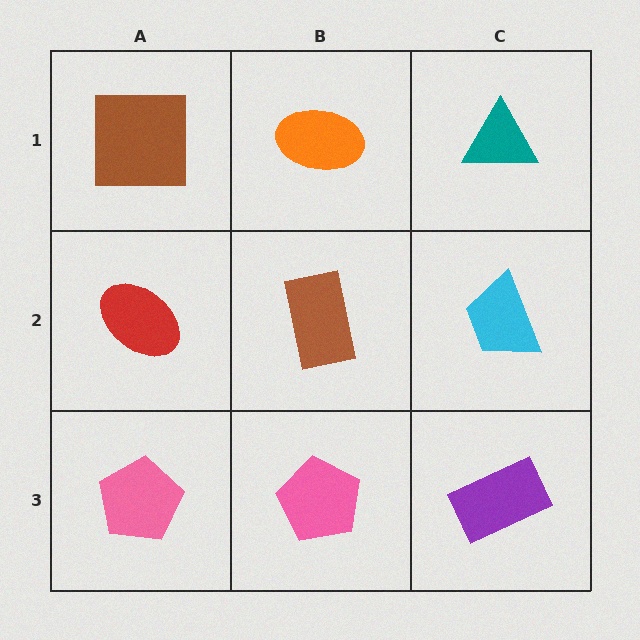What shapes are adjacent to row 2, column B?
An orange ellipse (row 1, column B), a pink pentagon (row 3, column B), a red ellipse (row 2, column A), a cyan trapezoid (row 2, column C).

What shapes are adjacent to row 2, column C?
A teal triangle (row 1, column C), a purple rectangle (row 3, column C), a brown rectangle (row 2, column B).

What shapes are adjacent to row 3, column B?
A brown rectangle (row 2, column B), a pink pentagon (row 3, column A), a purple rectangle (row 3, column C).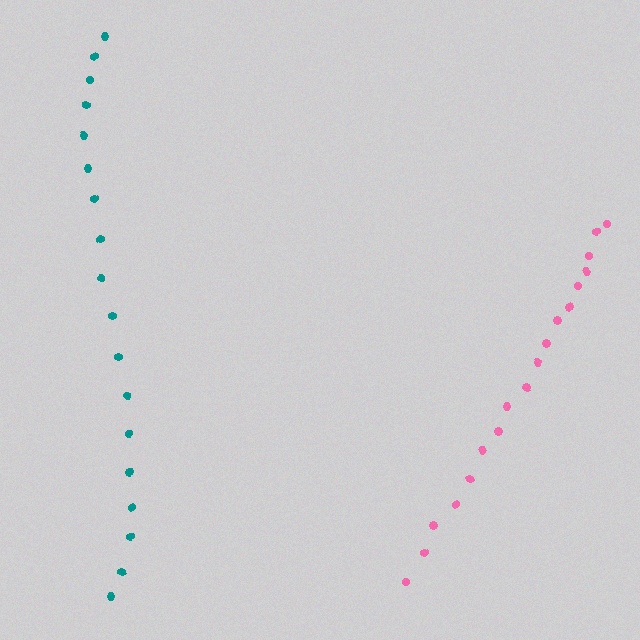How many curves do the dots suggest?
There are 2 distinct paths.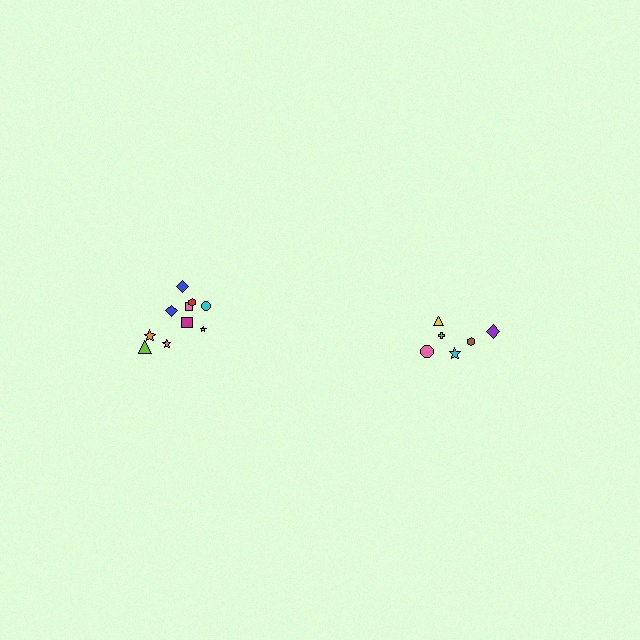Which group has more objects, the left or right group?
The left group.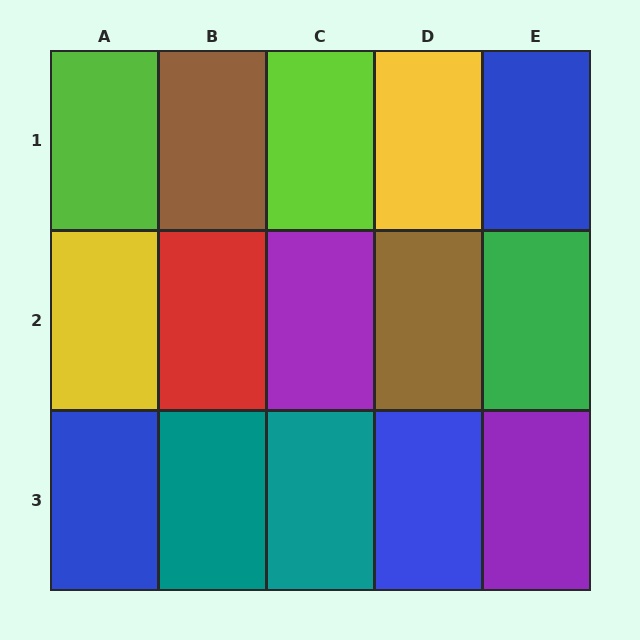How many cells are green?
1 cell is green.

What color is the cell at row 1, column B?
Brown.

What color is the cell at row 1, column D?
Yellow.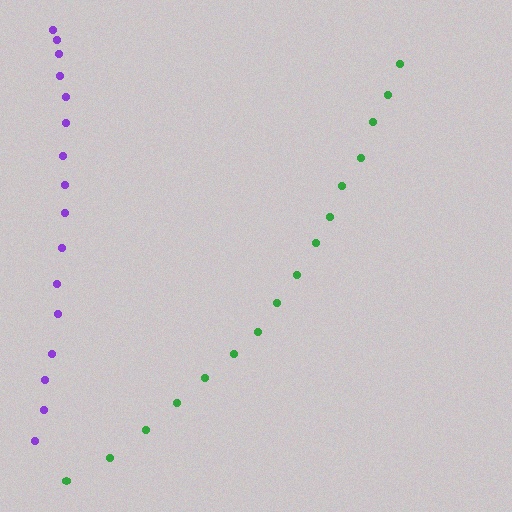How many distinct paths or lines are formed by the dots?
There are 2 distinct paths.